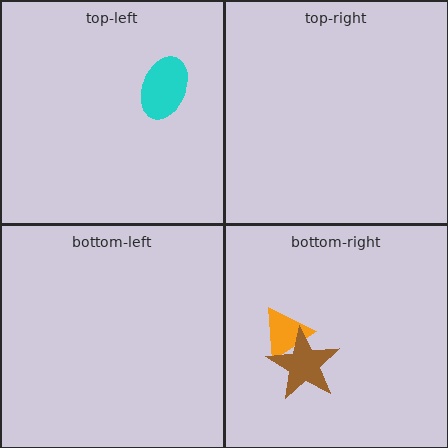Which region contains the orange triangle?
The bottom-right region.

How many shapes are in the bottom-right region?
2.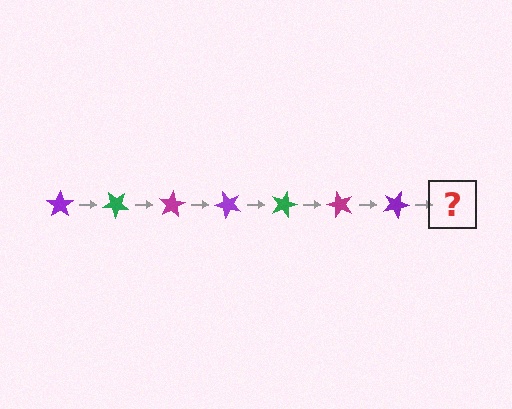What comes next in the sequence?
The next element should be a green star, rotated 280 degrees from the start.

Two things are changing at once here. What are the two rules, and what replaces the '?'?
The two rules are that it rotates 40 degrees each step and the color cycles through purple, green, and magenta. The '?' should be a green star, rotated 280 degrees from the start.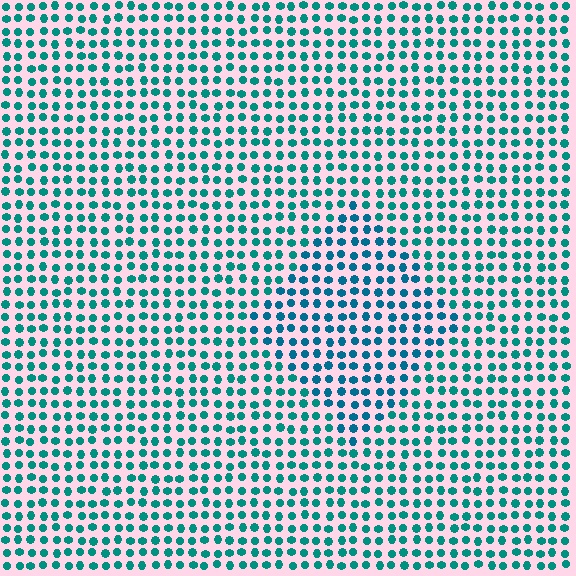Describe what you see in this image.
The image is filled with small teal elements in a uniform arrangement. A diamond-shaped region is visible where the elements are tinted to a slightly different hue, forming a subtle color boundary.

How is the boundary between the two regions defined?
The boundary is defined purely by a slight shift in hue (about 21 degrees). Spacing, size, and orientation are identical on both sides.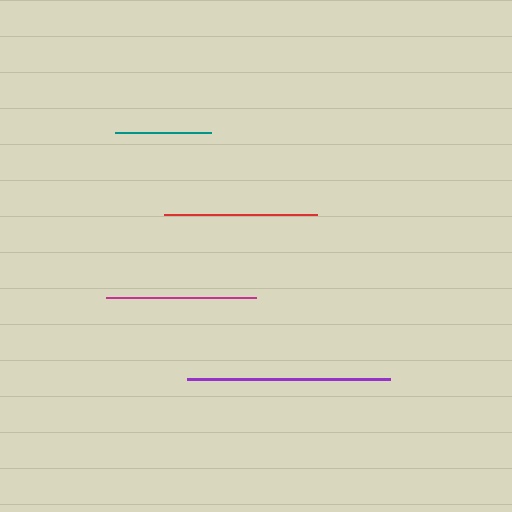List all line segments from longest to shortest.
From longest to shortest: purple, red, magenta, teal.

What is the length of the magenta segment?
The magenta segment is approximately 150 pixels long.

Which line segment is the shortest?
The teal line is the shortest at approximately 96 pixels.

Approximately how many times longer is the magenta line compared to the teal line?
The magenta line is approximately 1.6 times the length of the teal line.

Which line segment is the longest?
The purple line is the longest at approximately 202 pixels.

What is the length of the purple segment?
The purple segment is approximately 202 pixels long.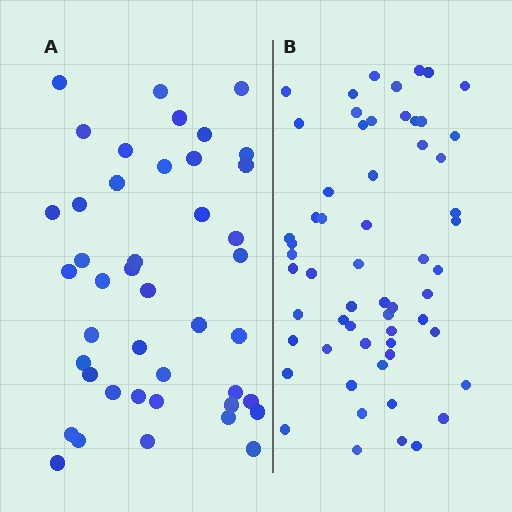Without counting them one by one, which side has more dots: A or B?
Region B (the right region) has more dots.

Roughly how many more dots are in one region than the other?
Region B has approximately 15 more dots than region A.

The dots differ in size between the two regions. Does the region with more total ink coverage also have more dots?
No. Region A has more total ink coverage because its dots are larger, but region B actually contains more individual dots. Total area can be misleading — the number of items is what matters here.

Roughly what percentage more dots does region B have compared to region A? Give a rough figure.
About 35% more.